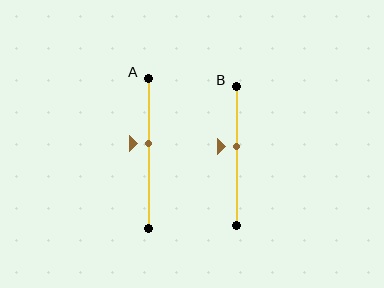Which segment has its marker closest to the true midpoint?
Segment A has its marker closest to the true midpoint.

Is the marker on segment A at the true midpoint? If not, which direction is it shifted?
No, the marker on segment A is shifted upward by about 6% of the segment length.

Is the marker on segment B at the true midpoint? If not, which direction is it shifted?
No, the marker on segment B is shifted upward by about 7% of the segment length.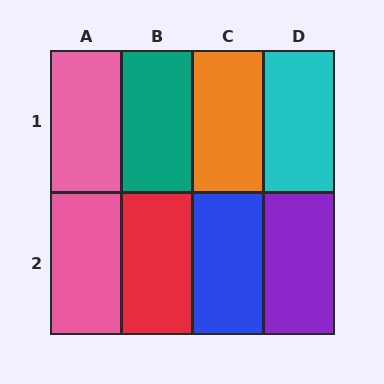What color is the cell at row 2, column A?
Pink.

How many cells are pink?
2 cells are pink.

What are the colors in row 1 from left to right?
Pink, teal, orange, cyan.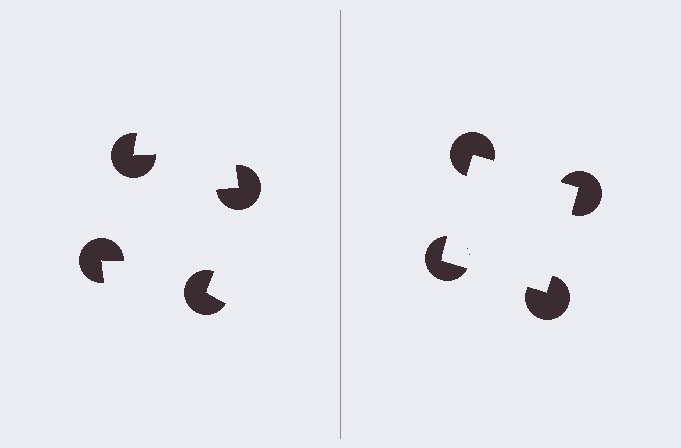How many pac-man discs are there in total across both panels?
8 — 4 on each side.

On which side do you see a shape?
An illusory square appears on the right side. On the left side the wedge cuts are rotated, so no coherent shape forms.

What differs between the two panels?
The pac-man discs are positioned identically on both sides; only the wedge orientations differ. On the right they align to a square; on the left they are misaligned.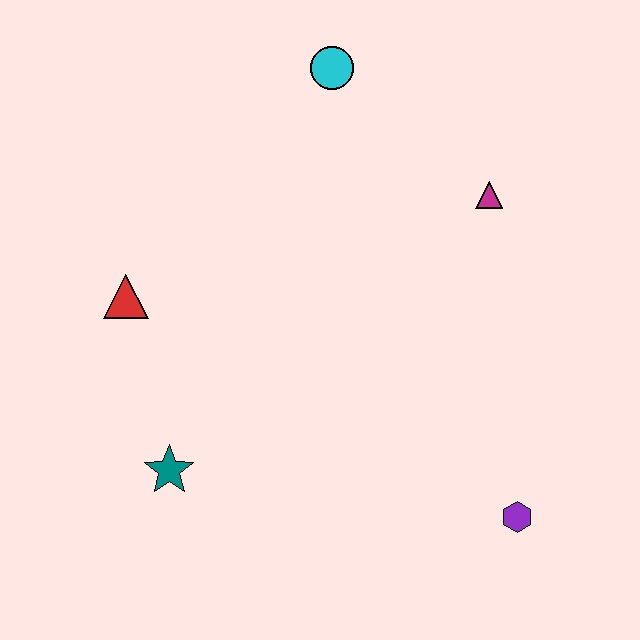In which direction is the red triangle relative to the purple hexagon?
The red triangle is to the left of the purple hexagon.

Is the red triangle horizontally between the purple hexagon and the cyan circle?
No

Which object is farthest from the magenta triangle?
The teal star is farthest from the magenta triangle.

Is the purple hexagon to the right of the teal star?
Yes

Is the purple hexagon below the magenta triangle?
Yes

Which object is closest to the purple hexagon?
The magenta triangle is closest to the purple hexagon.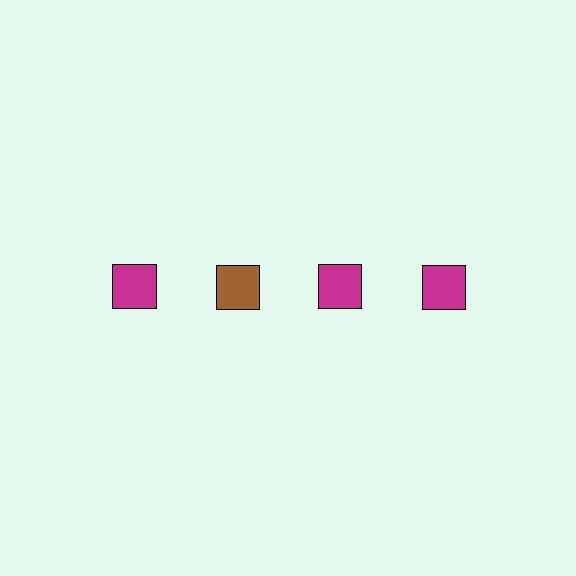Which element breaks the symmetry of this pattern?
The brown square in the top row, second from left column breaks the symmetry. All other shapes are magenta squares.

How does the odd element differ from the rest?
It has a different color: brown instead of magenta.